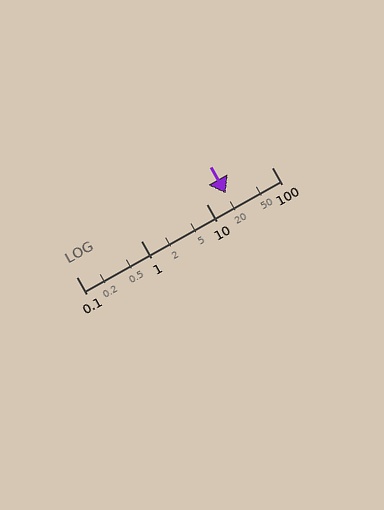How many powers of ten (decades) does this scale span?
The scale spans 3 decades, from 0.1 to 100.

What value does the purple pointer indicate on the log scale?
The pointer indicates approximately 20.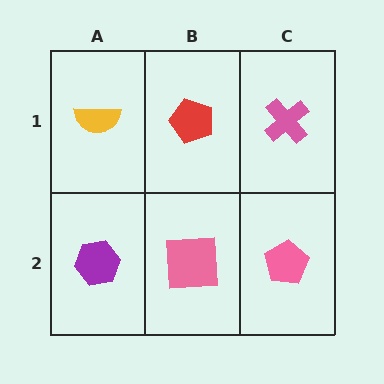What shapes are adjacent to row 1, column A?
A purple hexagon (row 2, column A), a red pentagon (row 1, column B).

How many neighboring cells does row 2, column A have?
2.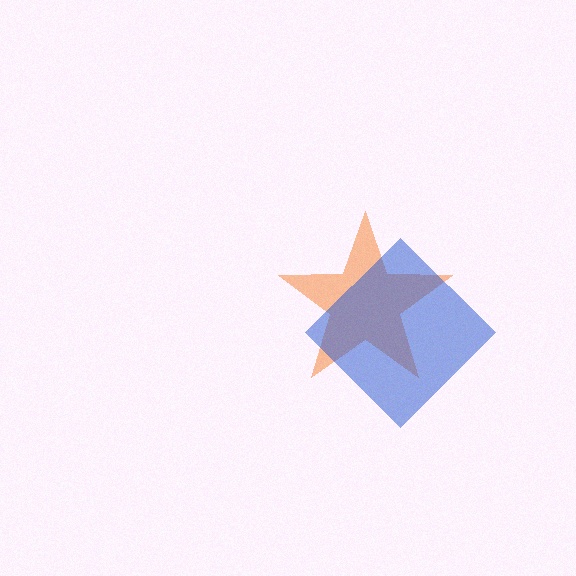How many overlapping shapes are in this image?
There are 2 overlapping shapes in the image.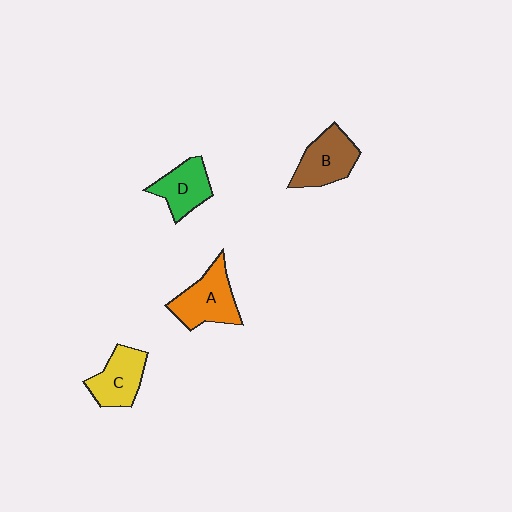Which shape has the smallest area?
Shape D (green).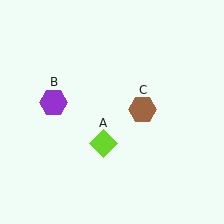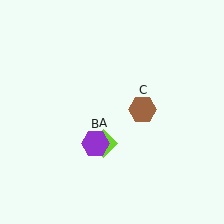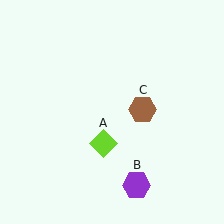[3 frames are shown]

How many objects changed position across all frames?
1 object changed position: purple hexagon (object B).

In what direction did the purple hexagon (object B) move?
The purple hexagon (object B) moved down and to the right.